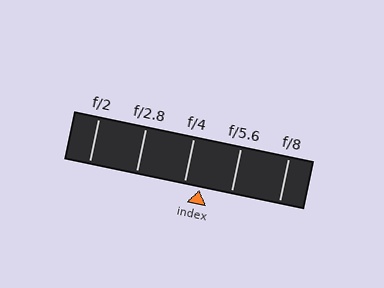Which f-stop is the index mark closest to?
The index mark is closest to f/4.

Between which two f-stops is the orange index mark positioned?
The index mark is between f/4 and f/5.6.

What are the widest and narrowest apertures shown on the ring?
The widest aperture shown is f/2 and the narrowest is f/8.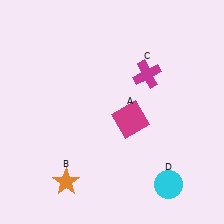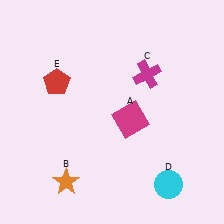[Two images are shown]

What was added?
A red pentagon (E) was added in Image 2.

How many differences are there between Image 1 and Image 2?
There is 1 difference between the two images.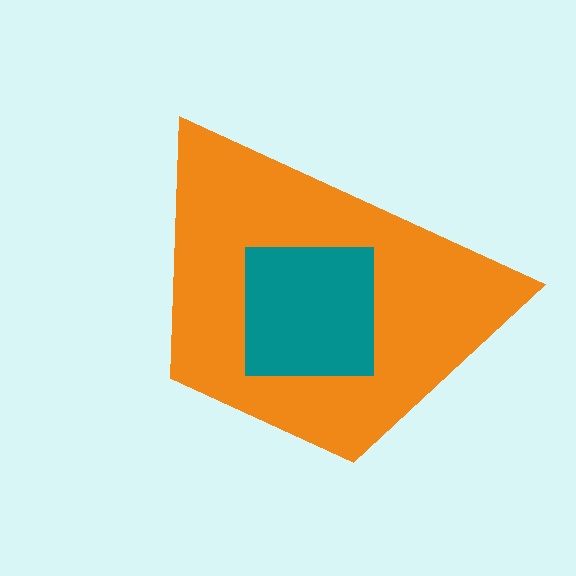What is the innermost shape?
The teal square.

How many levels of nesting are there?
2.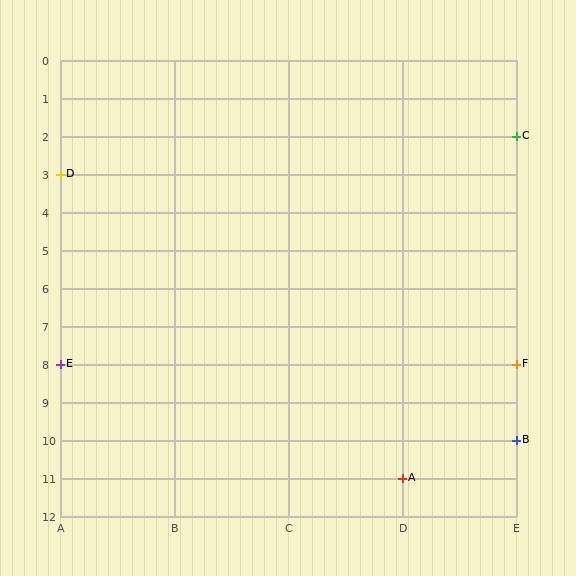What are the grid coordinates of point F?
Point F is at grid coordinates (E, 8).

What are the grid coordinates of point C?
Point C is at grid coordinates (E, 2).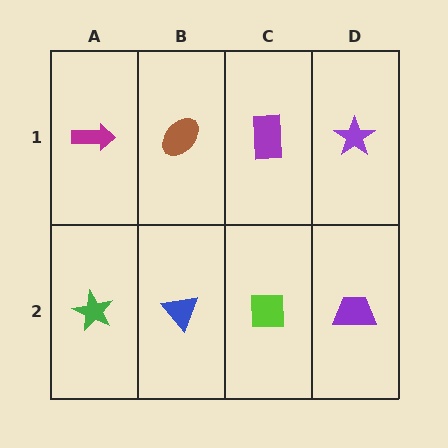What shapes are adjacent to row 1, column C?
A lime square (row 2, column C), a brown ellipse (row 1, column B), a purple star (row 1, column D).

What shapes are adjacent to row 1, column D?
A purple trapezoid (row 2, column D), a purple rectangle (row 1, column C).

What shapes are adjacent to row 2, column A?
A magenta arrow (row 1, column A), a blue triangle (row 2, column B).